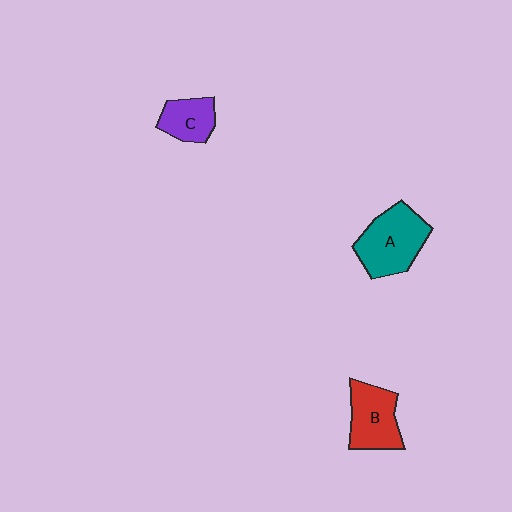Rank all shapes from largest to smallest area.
From largest to smallest: A (teal), B (red), C (purple).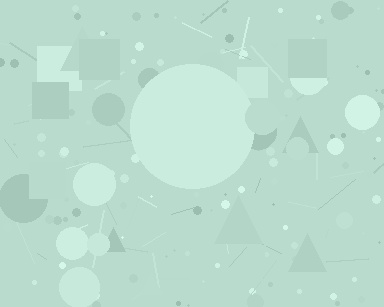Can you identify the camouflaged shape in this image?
The camouflaged shape is a circle.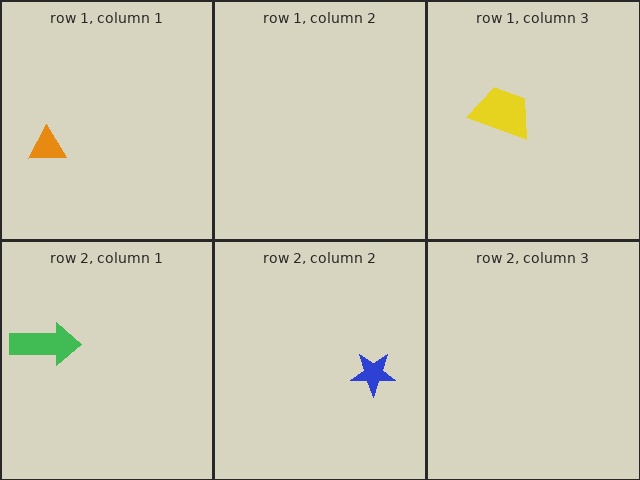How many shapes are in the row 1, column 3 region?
1.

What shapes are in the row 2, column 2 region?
The blue star.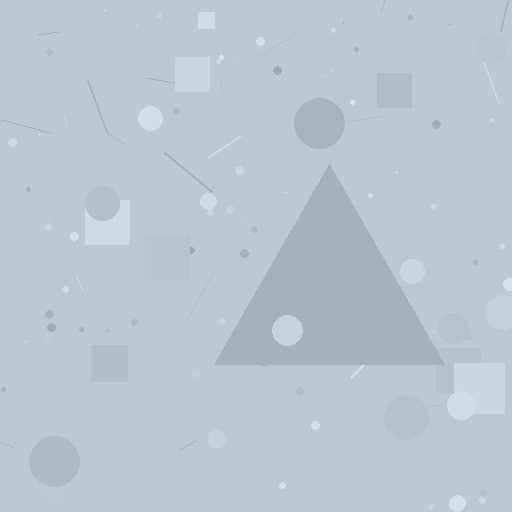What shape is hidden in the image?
A triangle is hidden in the image.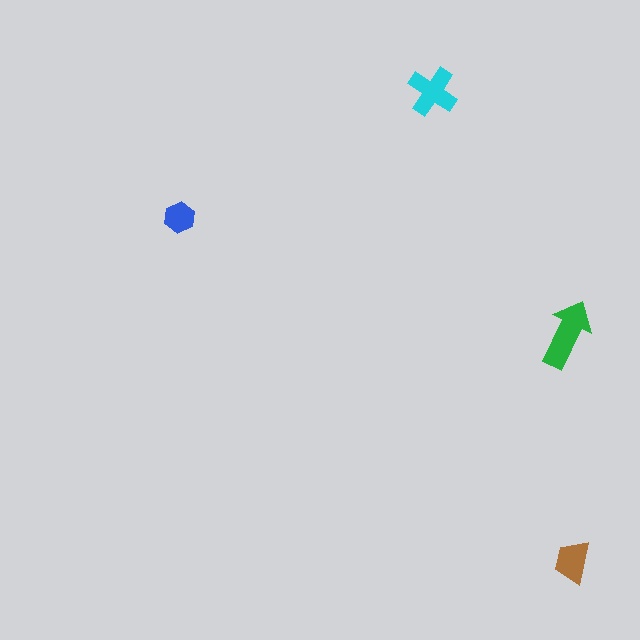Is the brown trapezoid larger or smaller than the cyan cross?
Smaller.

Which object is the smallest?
The blue hexagon.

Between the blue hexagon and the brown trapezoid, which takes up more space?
The brown trapezoid.